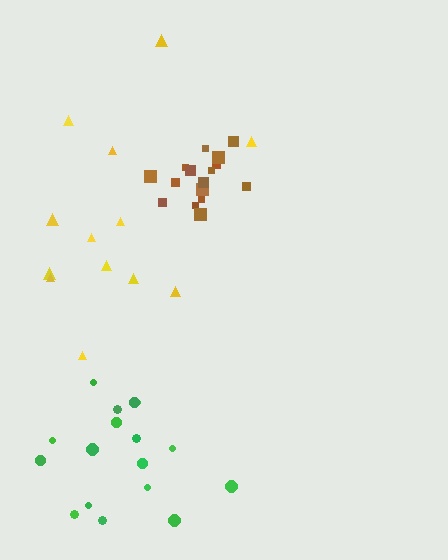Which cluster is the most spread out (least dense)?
Yellow.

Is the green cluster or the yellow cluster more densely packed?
Green.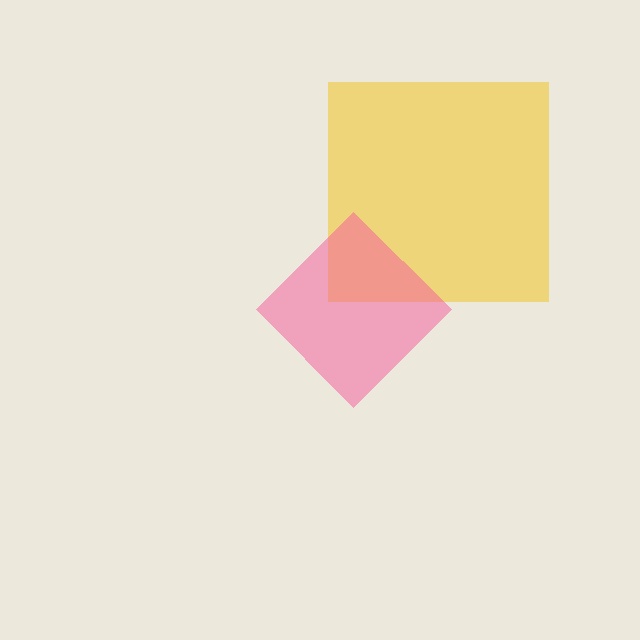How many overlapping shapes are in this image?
There are 2 overlapping shapes in the image.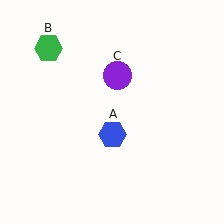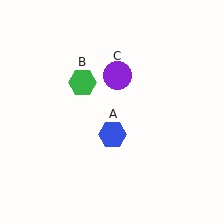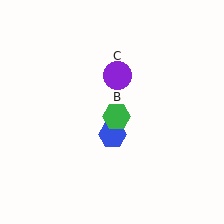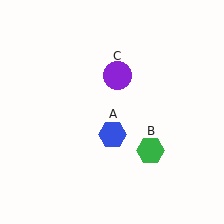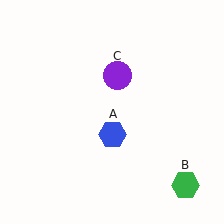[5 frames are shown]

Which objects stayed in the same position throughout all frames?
Blue hexagon (object A) and purple circle (object C) remained stationary.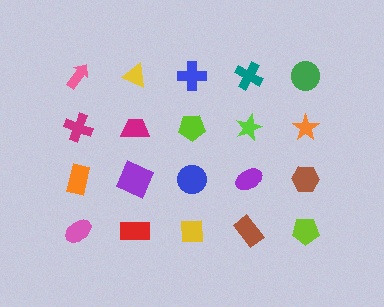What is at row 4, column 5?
A lime pentagon.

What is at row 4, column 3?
A yellow square.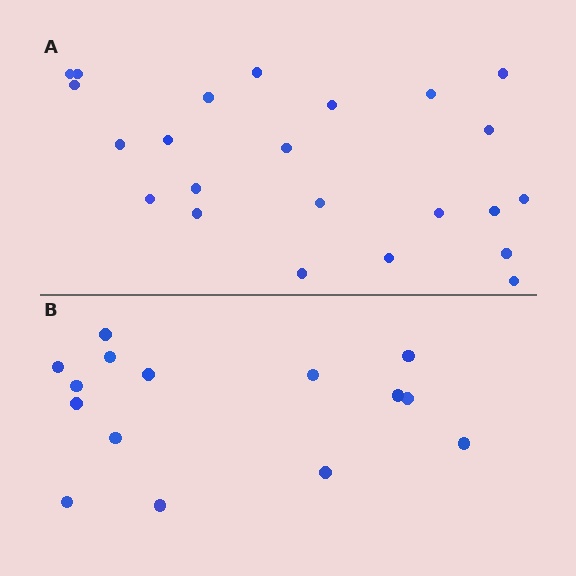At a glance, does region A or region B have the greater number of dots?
Region A (the top region) has more dots.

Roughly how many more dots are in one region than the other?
Region A has roughly 8 or so more dots than region B.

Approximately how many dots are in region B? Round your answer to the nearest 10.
About 20 dots. (The exact count is 15, which rounds to 20.)